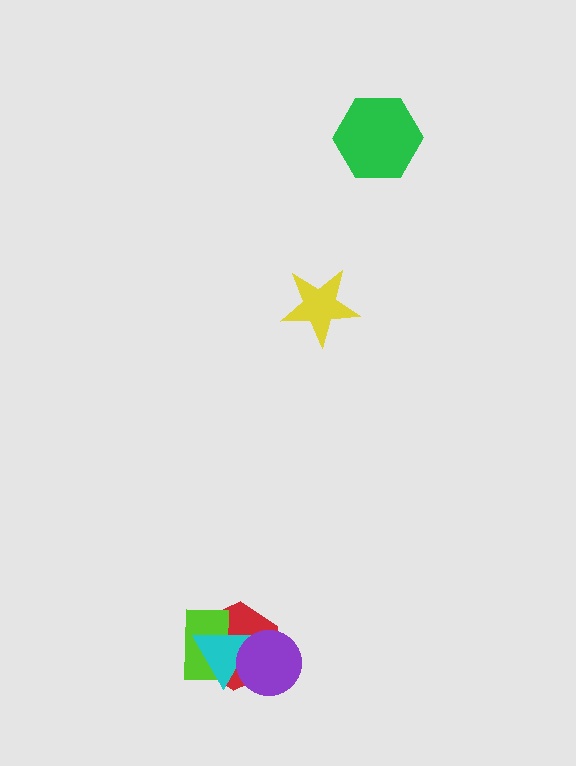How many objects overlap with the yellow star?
0 objects overlap with the yellow star.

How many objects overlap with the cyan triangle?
3 objects overlap with the cyan triangle.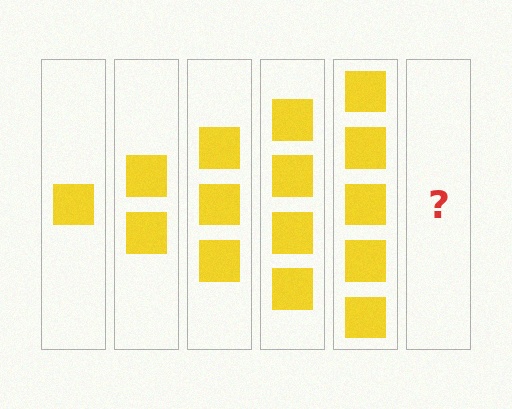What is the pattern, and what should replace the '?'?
The pattern is that each step adds one more square. The '?' should be 6 squares.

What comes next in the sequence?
The next element should be 6 squares.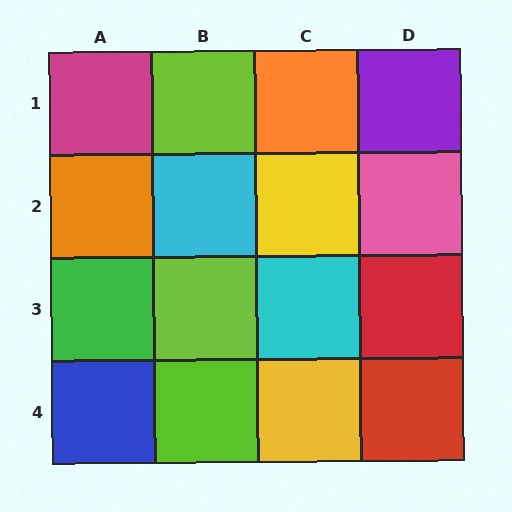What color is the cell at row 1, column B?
Lime.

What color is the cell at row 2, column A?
Orange.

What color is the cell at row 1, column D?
Purple.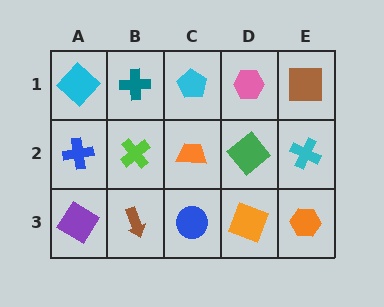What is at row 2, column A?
A blue cross.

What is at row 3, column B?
A brown arrow.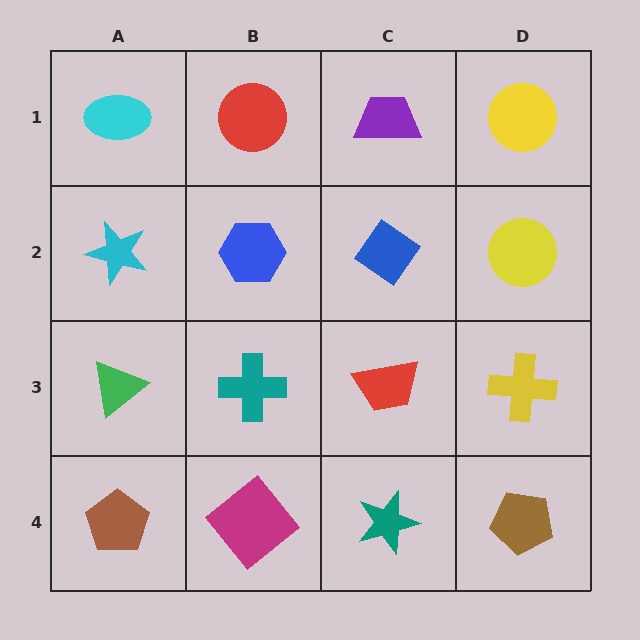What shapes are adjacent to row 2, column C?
A purple trapezoid (row 1, column C), a red trapezoid (row 3, column C), a blue hexagon (row 2, column B), a yellow circle (row 2, column D).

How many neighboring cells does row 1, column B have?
3.